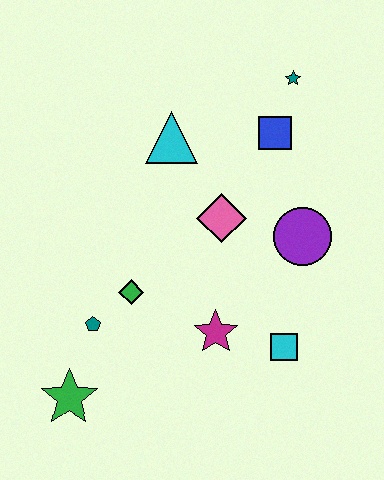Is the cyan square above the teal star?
No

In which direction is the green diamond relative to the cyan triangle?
The green diamond is below the cyan triangle.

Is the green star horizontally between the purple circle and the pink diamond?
No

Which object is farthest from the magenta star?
The teal star is farthest from the magenta star.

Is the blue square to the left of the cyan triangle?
No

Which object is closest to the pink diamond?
The purple circle is closest to the pink diamond.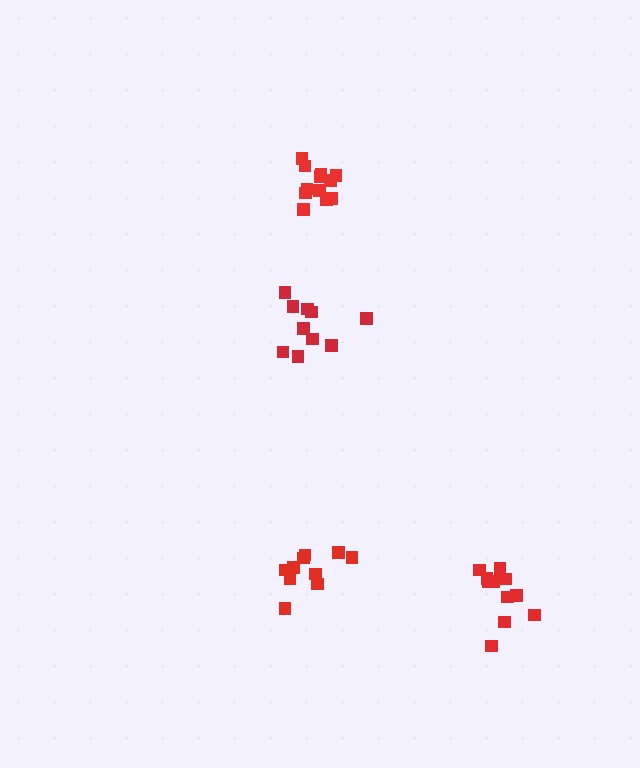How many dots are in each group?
Group 1: 10 dots, Group 2: 11 dots, Group 3: 12 dots, Group 4: 10 dots (43 total).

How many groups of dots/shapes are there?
There are 4 groups.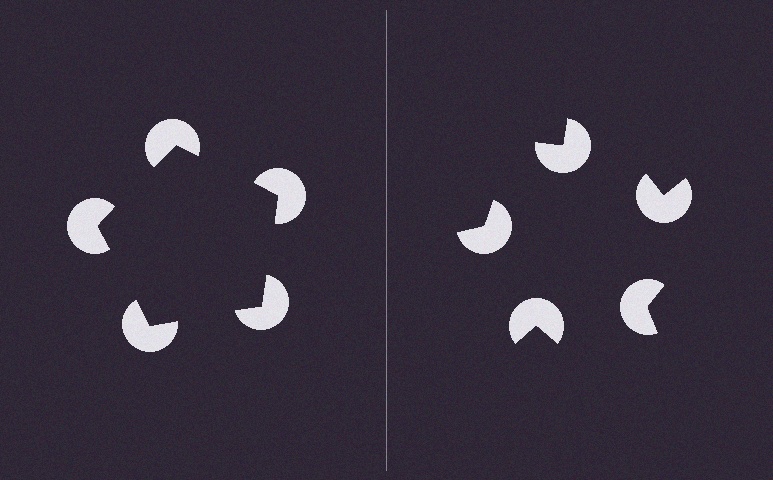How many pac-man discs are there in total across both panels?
10 — 5 on each side.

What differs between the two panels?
The pac-man discs are positioned identically on both sides; only the wedge orientations differ. On the left they align to a pentagon; on the right they are misaligned.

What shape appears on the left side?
An illusory pentagon.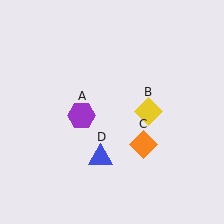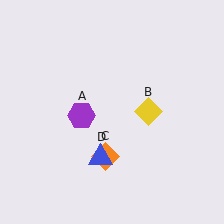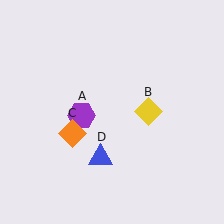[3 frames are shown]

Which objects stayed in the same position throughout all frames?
Purple hexagon (object A) and yellow diamond (object B) and blue triangle (object D) remained stationary.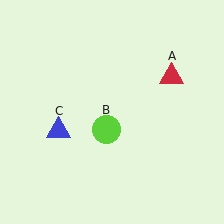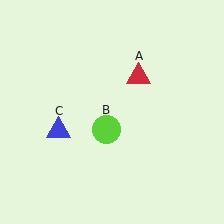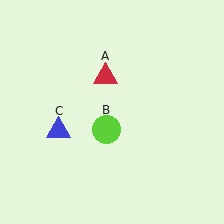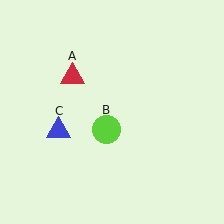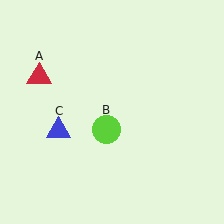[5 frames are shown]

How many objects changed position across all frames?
1 object changed position: red triangle (object A).